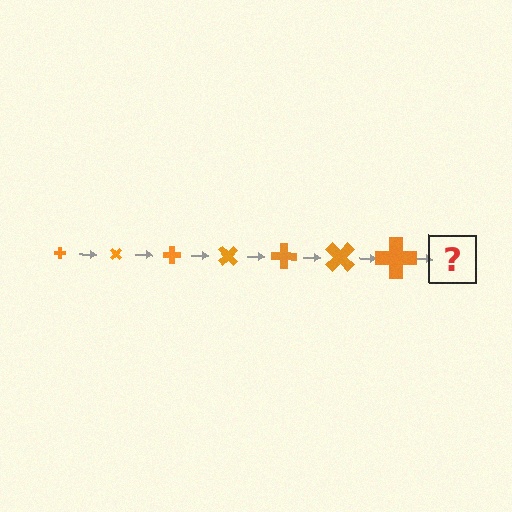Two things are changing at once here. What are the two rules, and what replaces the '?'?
The two rules are that the cross grows larger each step and it rotates 45 degrees each step. The '?' should be a cross, larger than the previous one and rotated 315 degrees from the start.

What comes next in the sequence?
The next element should be a cross, larger than the previous one and rotated 315 degrees from the start.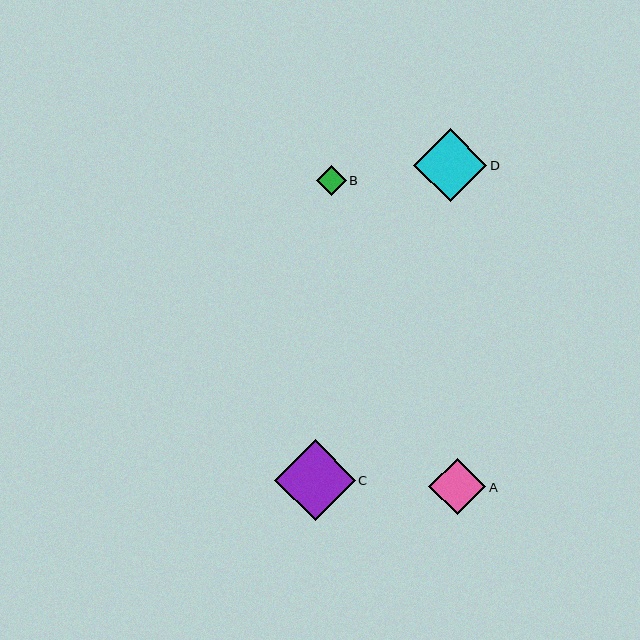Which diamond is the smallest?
Diamond B is the smallest with a size of approximately 30 pixels.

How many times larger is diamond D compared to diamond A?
Diamond D is approximately 1.3 times the size of diamond A.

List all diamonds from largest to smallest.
From largest to smallest: C, D, A, B.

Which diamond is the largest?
Diamond C is the largest with a size of approximately 80 pixels.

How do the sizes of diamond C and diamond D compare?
Diamond C and diamond D are approximately the same size.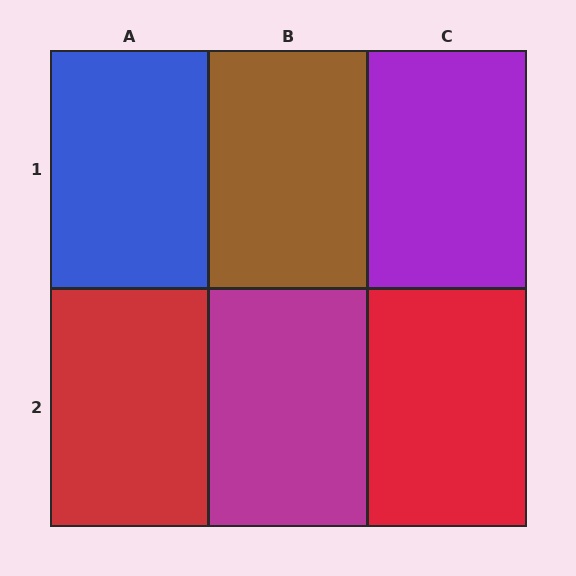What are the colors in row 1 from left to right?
Blue, brown, purple.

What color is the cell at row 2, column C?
Red.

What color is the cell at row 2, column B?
Magenta.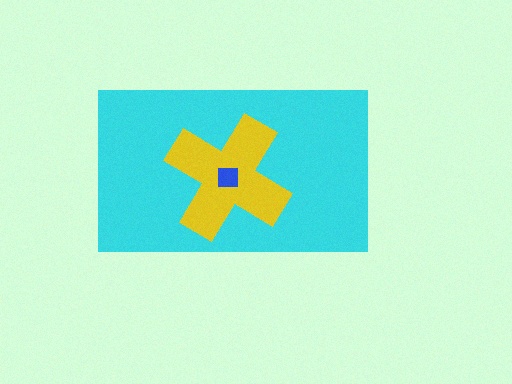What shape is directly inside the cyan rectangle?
The yellow cross.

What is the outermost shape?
The cyan rectangle.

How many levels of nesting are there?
3.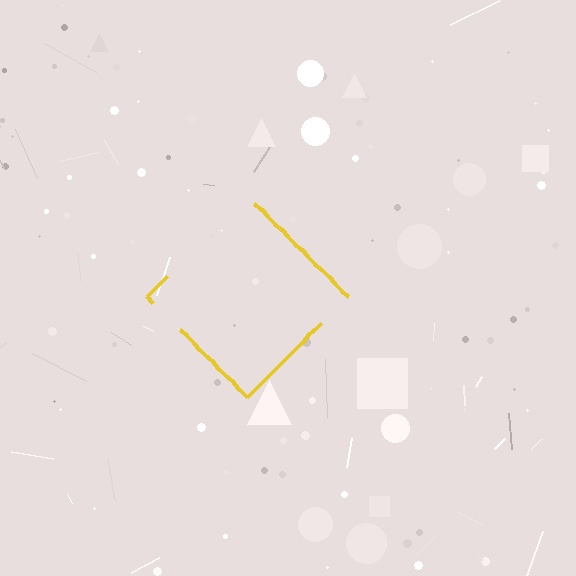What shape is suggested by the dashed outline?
The dashed outline suggests a diamond.